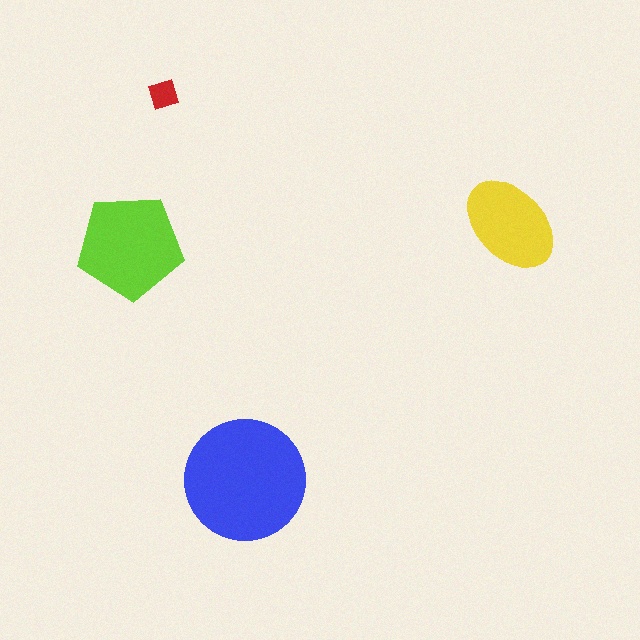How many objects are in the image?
There are 4 objects in the image.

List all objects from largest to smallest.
The blue circle, the lime pentagon, the yellow ellipse, the red diamond.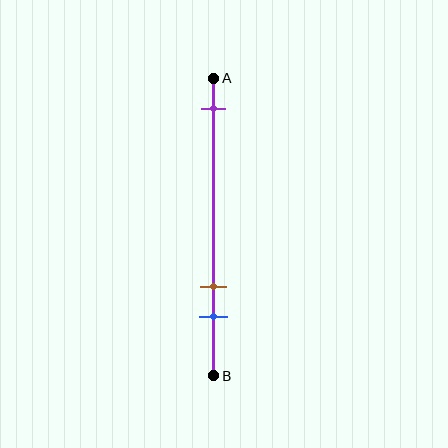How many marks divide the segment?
There are 3 marks dividing the segment.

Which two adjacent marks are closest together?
The brown and blue marks are the closest adjacent pair.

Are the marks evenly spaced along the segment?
No, the marks are not evenly spaced.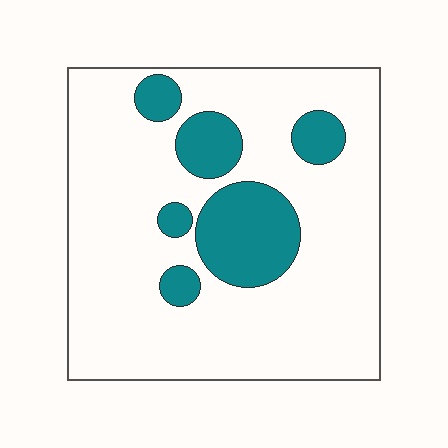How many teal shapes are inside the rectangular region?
6.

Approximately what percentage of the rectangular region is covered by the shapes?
Approximately 20%.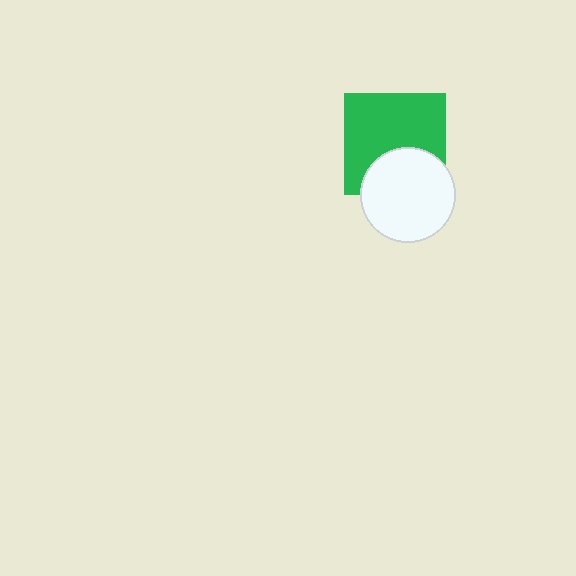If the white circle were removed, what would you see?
You would see the complete green square.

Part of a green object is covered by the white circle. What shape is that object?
It is a square.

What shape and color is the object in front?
The object in front is a white circle.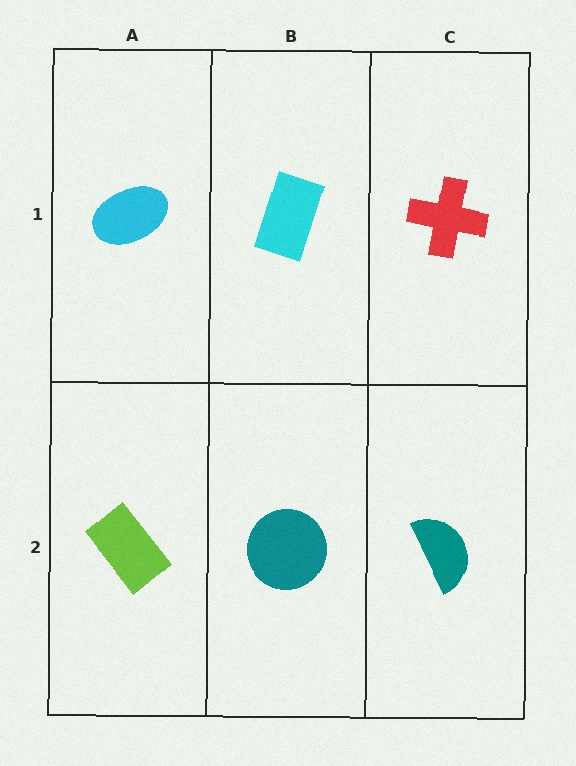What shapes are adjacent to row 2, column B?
A cyan rectangle (row 1, column B), a lime rectangle (row 2, column A), a teal semicircle (row 2, column C).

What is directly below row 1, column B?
A teal circle.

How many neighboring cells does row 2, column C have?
2.